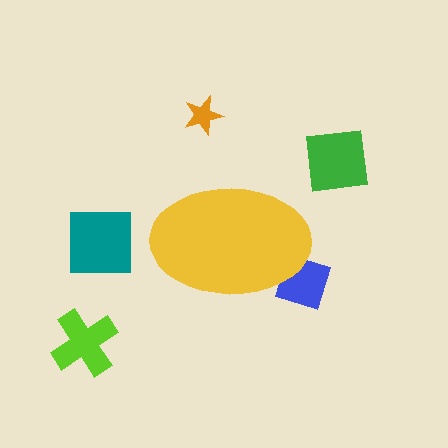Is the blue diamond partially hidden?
Yes, the blue diamond is partially hidden behind the yellow ellipse.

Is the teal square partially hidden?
No, the teal square is fully visible.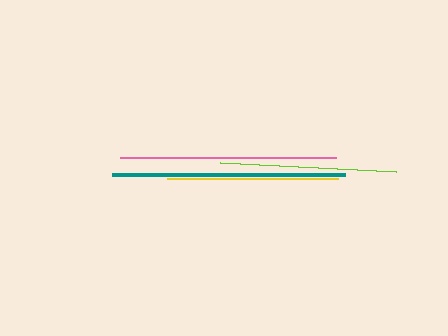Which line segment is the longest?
The teal line is the longest at approximately 233 pixels.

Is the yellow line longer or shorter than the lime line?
The lime line is longer than the yellow line.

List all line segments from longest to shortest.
From longest to shortest: teal, pink, lime, yellow.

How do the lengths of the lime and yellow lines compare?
The lime and yellow lines are approximately the same length.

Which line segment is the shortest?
The yellow line is the shortest at approximately 171 pixels.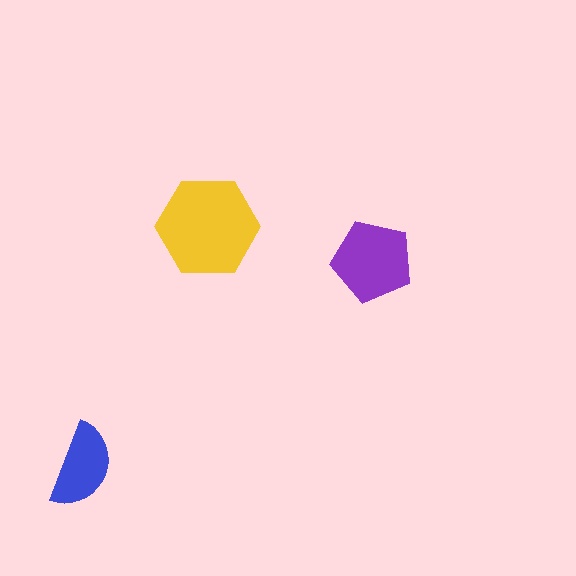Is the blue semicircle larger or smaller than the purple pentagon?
Smaller.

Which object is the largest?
The yellow hexagon.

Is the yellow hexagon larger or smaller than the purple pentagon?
Larger.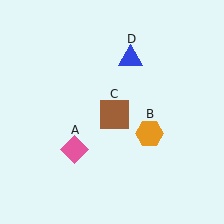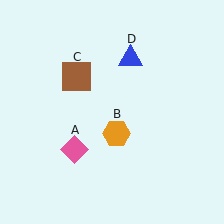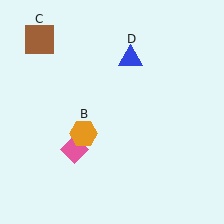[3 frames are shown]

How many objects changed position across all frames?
2 objects changed position: orange hexagon (object B), brown square (object C).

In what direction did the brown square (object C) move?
The brown square (object C) moved up and to the left.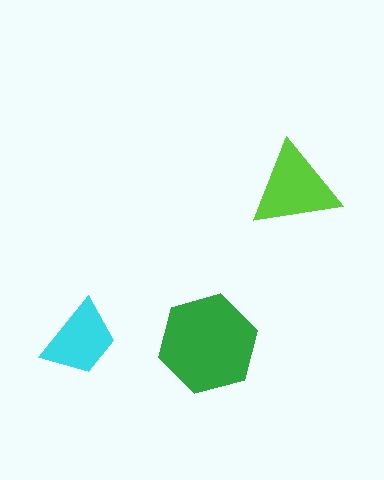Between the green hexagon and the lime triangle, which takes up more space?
The green hexagon.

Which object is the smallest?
The cyan trapezoid.